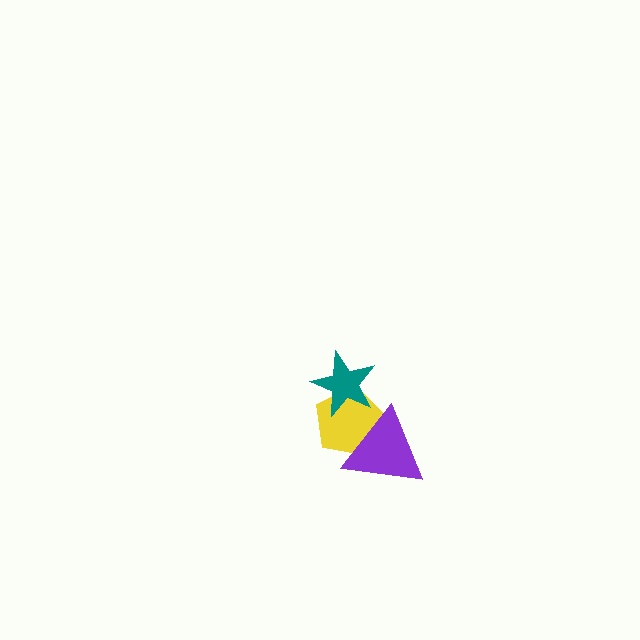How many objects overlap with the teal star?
1 object overlaps with the teal star.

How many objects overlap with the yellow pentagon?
2 objects overlap with the yellow pentagon.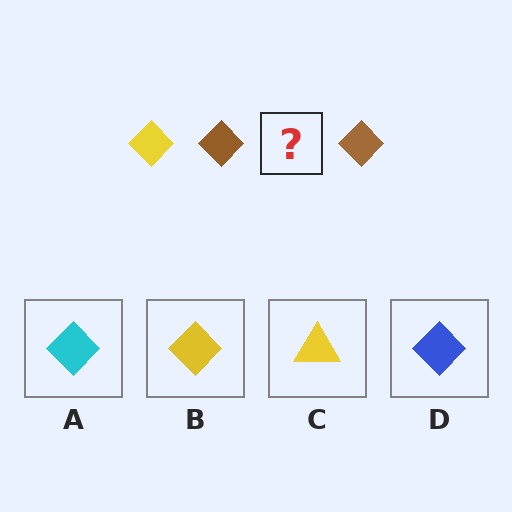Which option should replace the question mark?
Option B.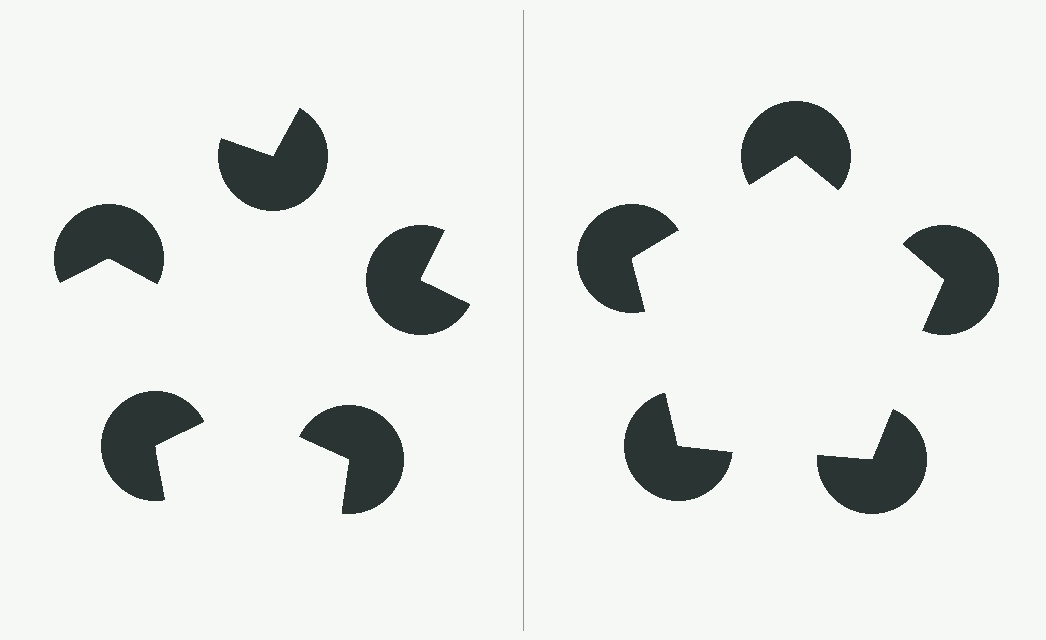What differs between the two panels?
The pac-man discs are positioned identically on both sides; only the wedge orientations differ. On the right they align to a pentagon; on the left they are misaligned.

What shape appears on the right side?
An illusory pentagon.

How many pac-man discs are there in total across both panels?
10 — 5 on each side.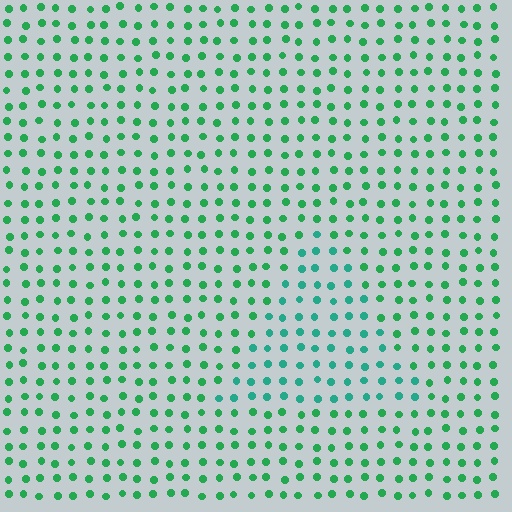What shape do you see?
I see a triangle.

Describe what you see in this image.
The image is filled with small green elements in a uniform arrangement. A triangle-shaped region is visible where the elements are tinted to a slightly different hue, forming a subtle color boundary.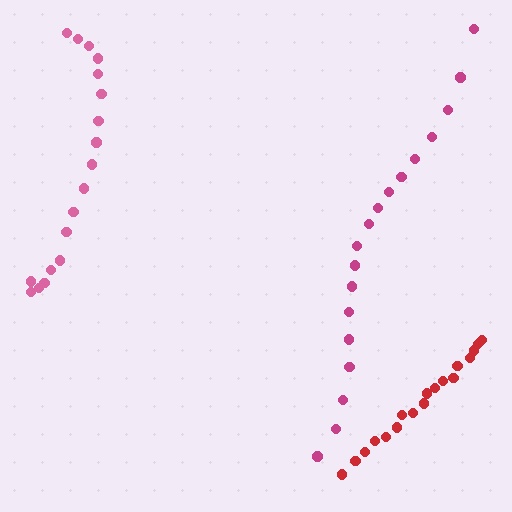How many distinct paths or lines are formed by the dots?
There are 3 distinct paths.